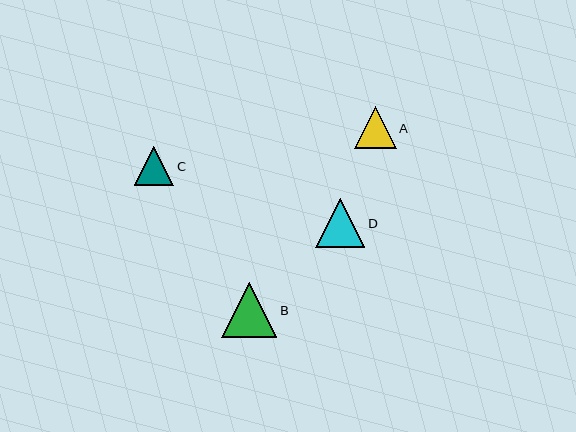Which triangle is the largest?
Triangle B is the largest with a size of approximately 55 pixels.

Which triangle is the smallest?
Triangle C is the smallest with a size of approximately 39 pixels.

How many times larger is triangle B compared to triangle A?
Triangle B is approximately 1.3 times the size of triangle A.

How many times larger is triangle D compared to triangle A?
Triangle D is approximately 1.2 times the size of triangle A.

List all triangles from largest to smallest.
From largest to smallest: B, D, A, C.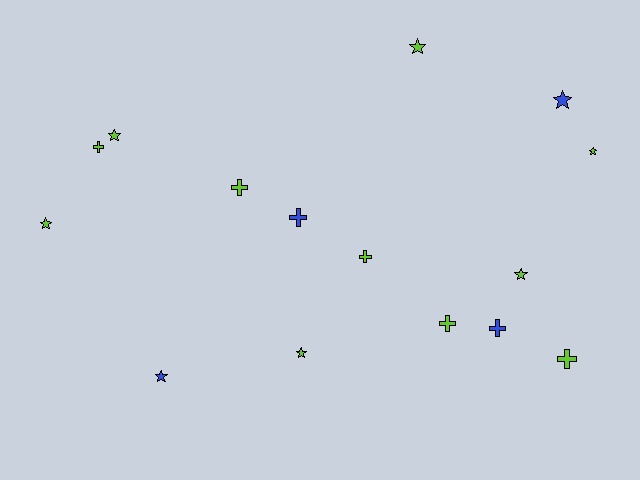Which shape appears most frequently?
Star, with 8 objects.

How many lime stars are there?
There are 6 lime stars.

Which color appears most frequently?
Lime, with 11 objects.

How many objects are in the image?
There are 15 objects.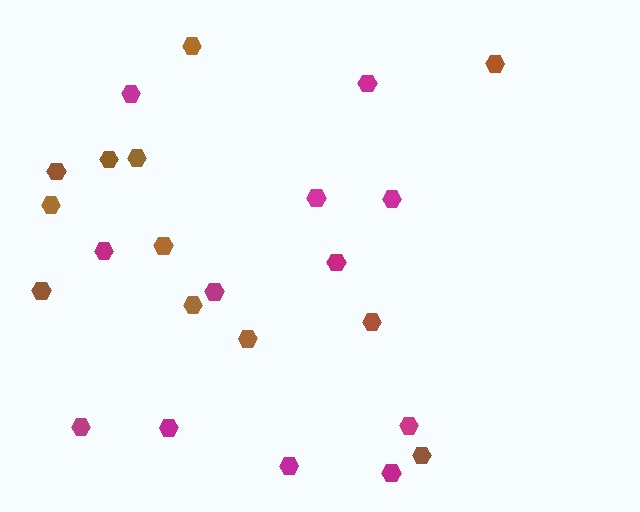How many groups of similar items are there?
There are 2 groups: one group of magenta hexagons (12) and one group of brown hexagons (12).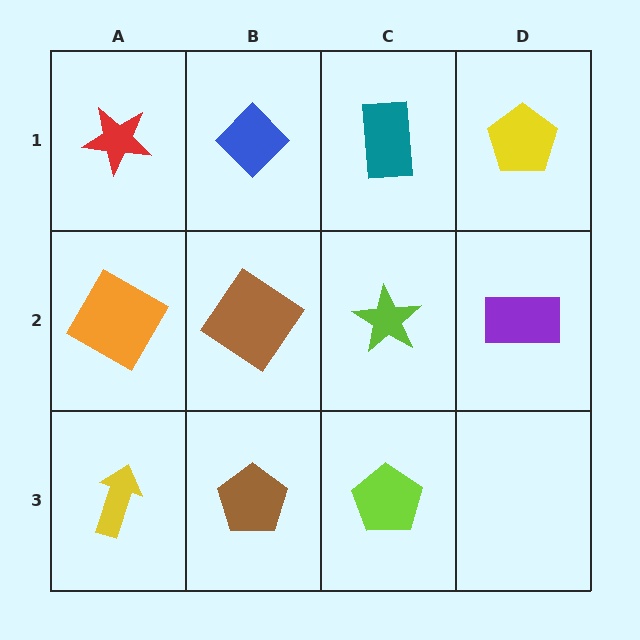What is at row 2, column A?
An orange square.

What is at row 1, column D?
A yellow pentagon.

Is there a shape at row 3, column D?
No, that cell is empty.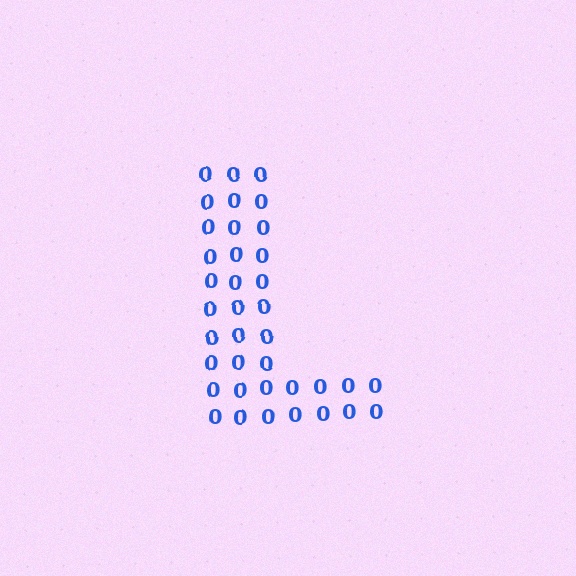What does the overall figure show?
The overall figure shows the letter L.